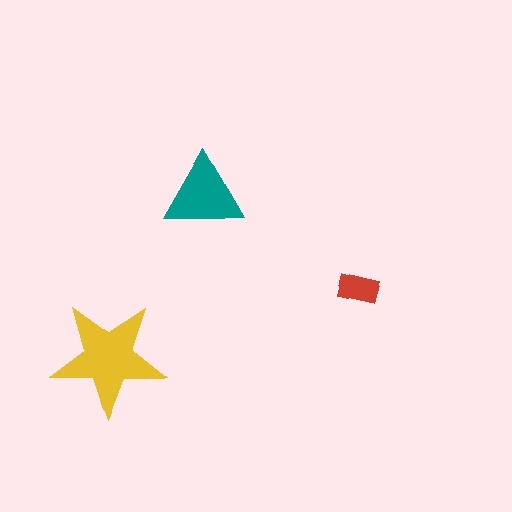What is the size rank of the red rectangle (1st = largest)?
3rd.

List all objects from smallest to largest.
The red rectangle, the teal triangle, the yellow star.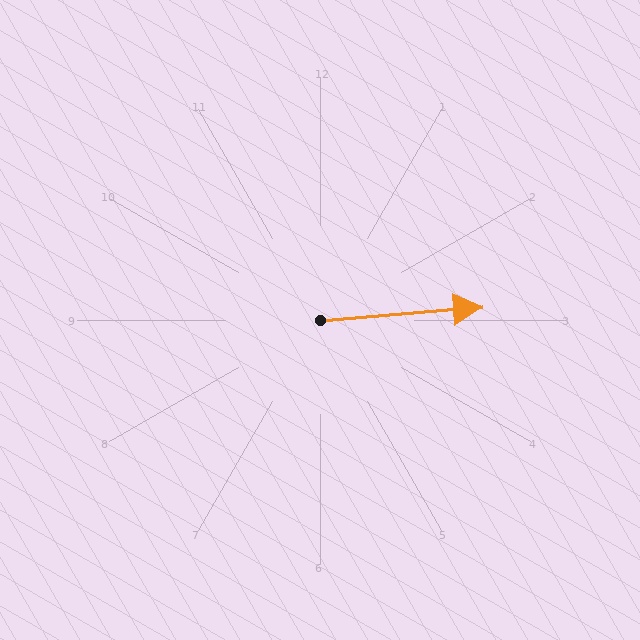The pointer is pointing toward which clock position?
Roughly 3 o'clock.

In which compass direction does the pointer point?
East.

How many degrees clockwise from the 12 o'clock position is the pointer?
Approximately 85 degrees.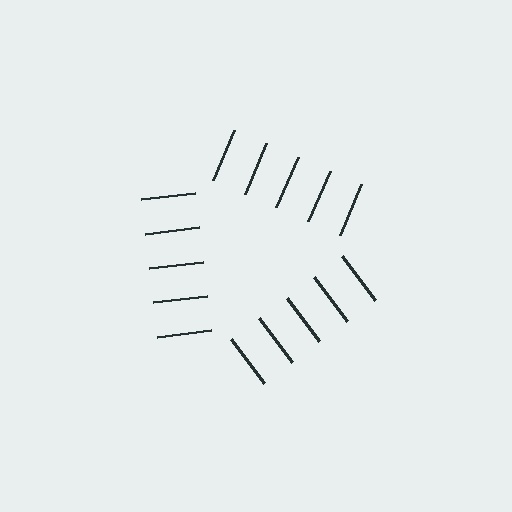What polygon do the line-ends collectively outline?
An illusory triangle — the line segments terminate on its edges but no continuous stroke is drawn.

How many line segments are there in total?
15 — 5 along each of the 3 edges.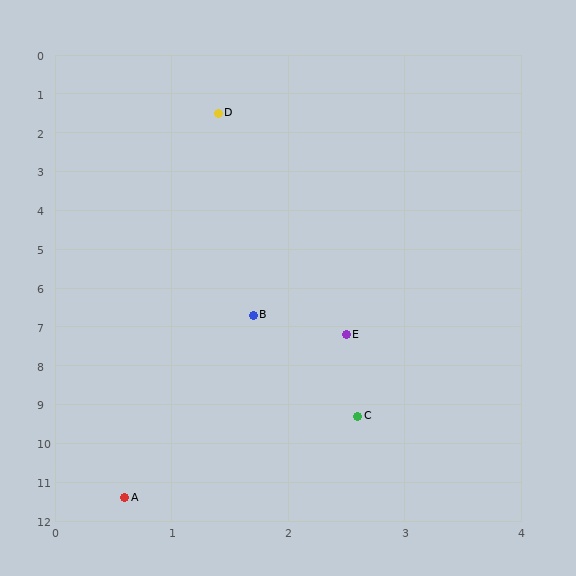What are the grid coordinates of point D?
Point D is at approximately (1.4, 1.5).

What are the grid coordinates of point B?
Point B is at approximately (1.7, 6.7).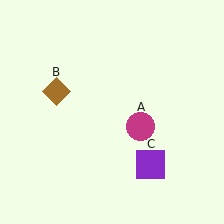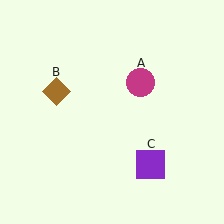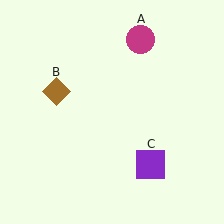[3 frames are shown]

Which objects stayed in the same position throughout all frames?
Brown diamond (object B) and purple square (object C) remained stationary.